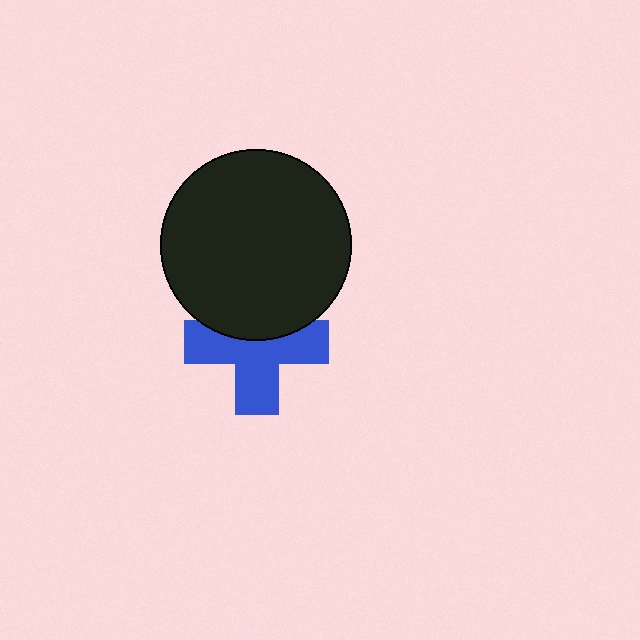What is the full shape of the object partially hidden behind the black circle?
The partially hidden object is a blue cross.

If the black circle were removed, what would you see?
You would see the complete blue cross.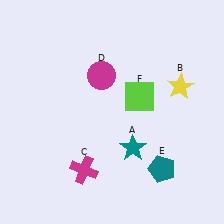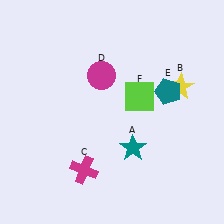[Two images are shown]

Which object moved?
The teal pentagon (E) moved up.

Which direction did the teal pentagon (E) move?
The teal pentagon (E) moved up.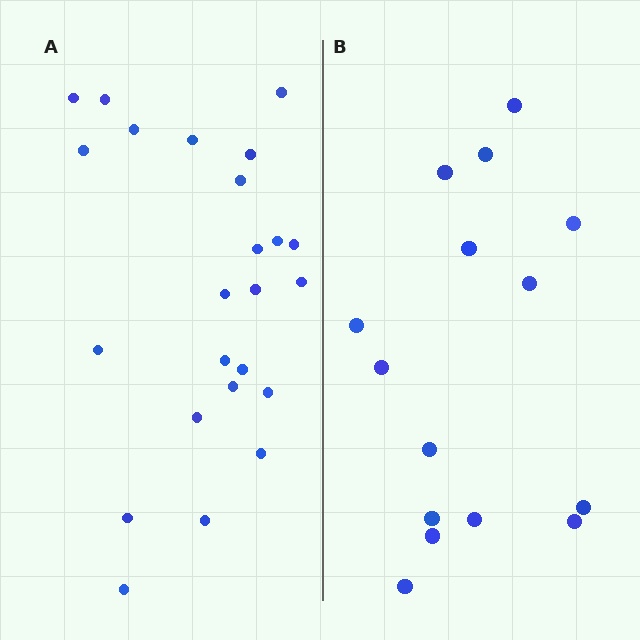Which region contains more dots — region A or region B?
Region A (the left region) has more dots.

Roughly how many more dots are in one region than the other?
Region A has roughly 8 or so more dots than region B.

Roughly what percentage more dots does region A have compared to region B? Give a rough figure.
About 60% more.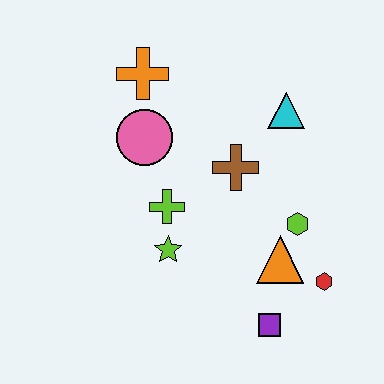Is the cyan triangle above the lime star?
Yes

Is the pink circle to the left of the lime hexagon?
Yes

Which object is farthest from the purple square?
The orange cross is farthest from the purple square.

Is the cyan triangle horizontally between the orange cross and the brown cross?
No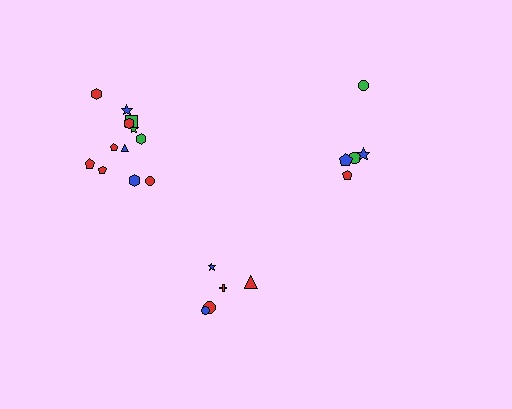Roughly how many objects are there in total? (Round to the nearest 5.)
Roughly 20 objects in total.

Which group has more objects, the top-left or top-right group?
The top-left group.